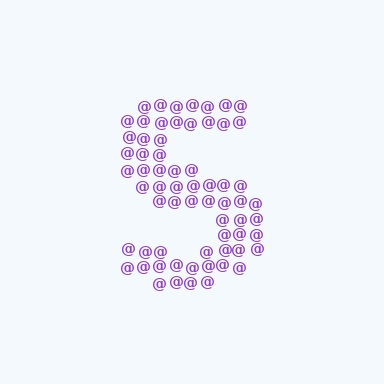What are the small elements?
The small elements are at signs.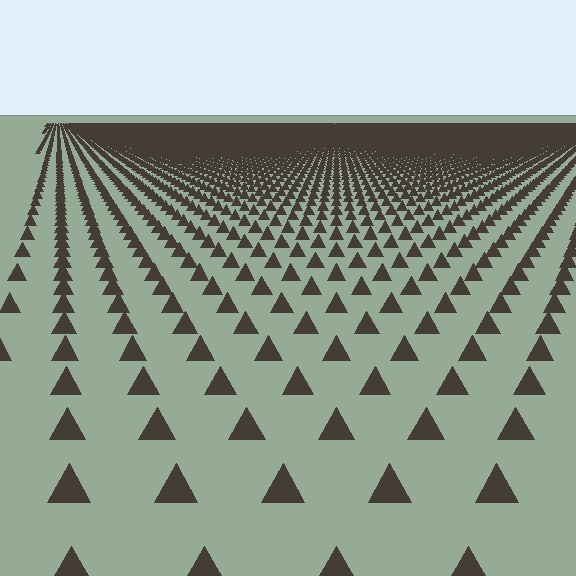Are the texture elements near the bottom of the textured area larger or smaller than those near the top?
Larger. Near the bottom, elements are closer to the viewer and appear at a bigger on-screen size.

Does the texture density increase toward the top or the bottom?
Density increases toward the top.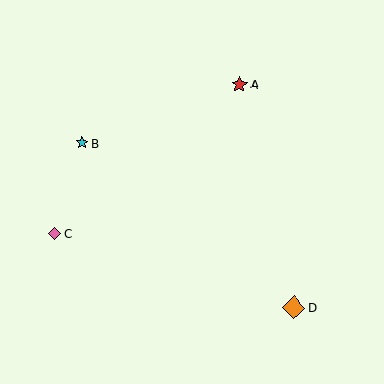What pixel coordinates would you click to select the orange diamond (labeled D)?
Click at (294, 307) to select the orange diamond D.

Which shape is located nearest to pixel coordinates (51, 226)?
The pink diamond (labeled C) at (55, 234) is nearest to that location.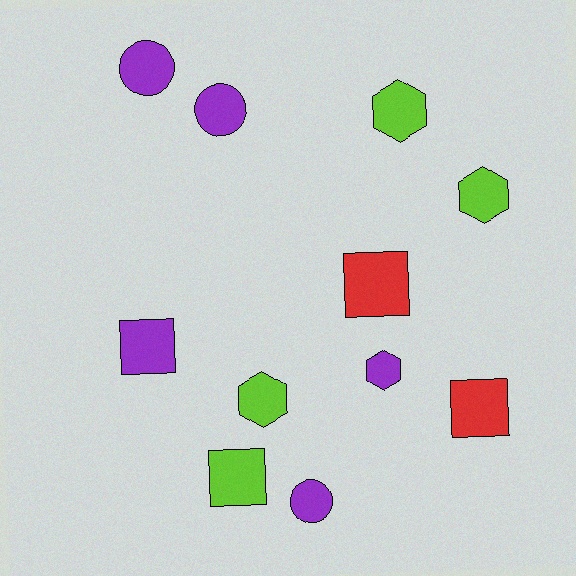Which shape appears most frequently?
Hexagon, with 4 objects.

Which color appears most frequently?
Purple, with 5 objects.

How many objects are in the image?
There are 11 objects.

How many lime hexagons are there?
There are 3 lime hexagons.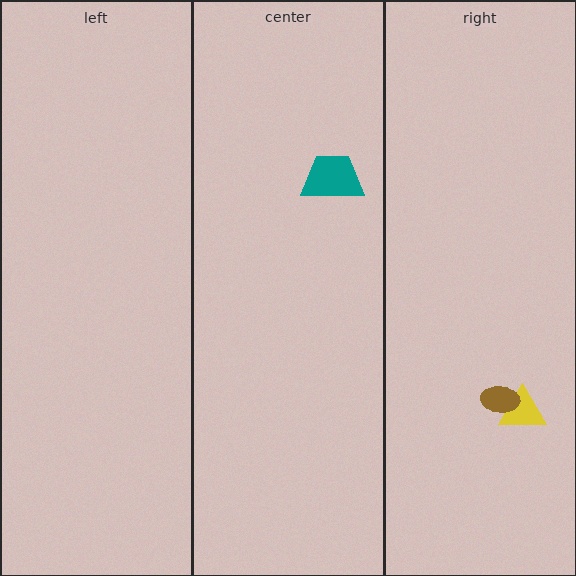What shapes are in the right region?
The yellow triangle, the brown ellipse.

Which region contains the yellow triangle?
The right region.